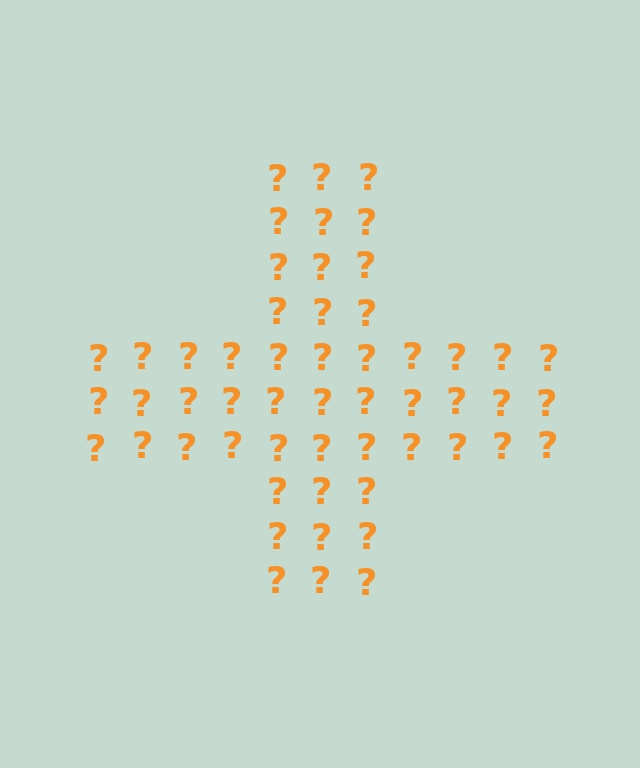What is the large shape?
The large shape is a cross.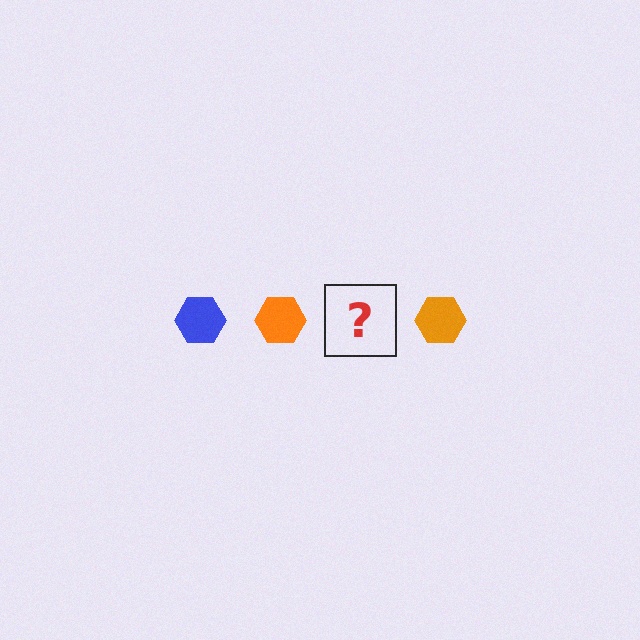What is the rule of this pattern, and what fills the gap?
The rule is that the pattern cycles through blue, orange hexagons. The gap should be filled with a blue hexagon.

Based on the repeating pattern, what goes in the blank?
The blank should be a blue hexagon.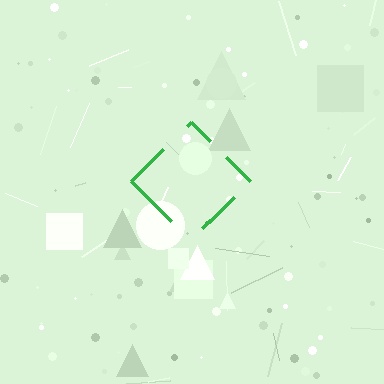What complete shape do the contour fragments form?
The contour fragments form a diamond.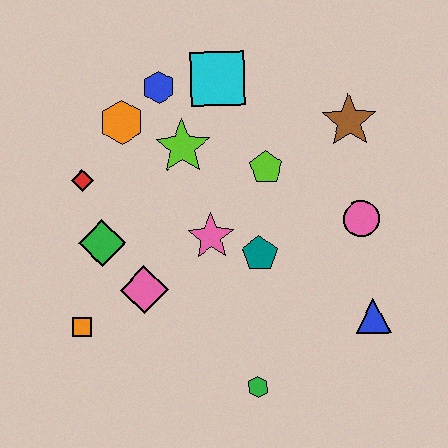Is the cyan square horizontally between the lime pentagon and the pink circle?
No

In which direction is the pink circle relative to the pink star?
The pink circle is to the right of the pink star.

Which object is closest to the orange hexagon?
The blue hexagon is closest to the orange hexagon.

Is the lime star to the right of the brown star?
No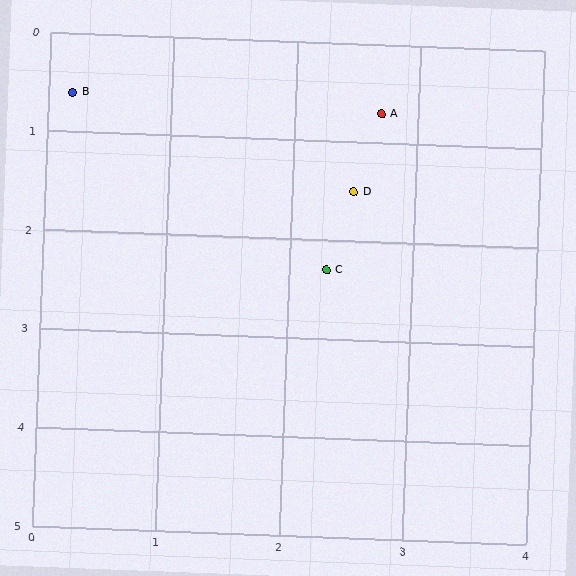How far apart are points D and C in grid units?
Points D and C are about 0.8 grid units apart.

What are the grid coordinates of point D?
Point D is at approximately (2.5, 1.5).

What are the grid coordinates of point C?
Point C is at approximately (2.3, 2.3).